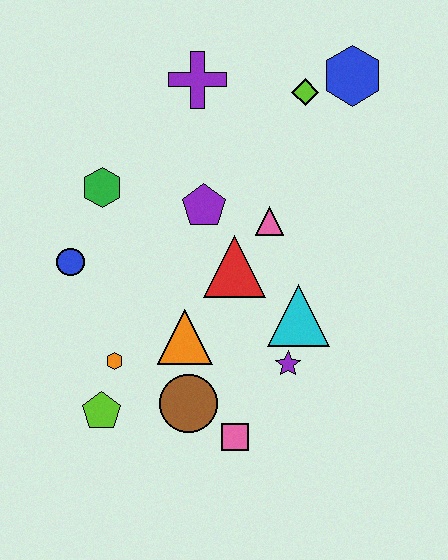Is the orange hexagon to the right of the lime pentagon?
Yes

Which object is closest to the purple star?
The cyan triangle is closest to the purple star.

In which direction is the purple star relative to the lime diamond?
The purple star is below the lime diamond.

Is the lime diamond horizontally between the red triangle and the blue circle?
No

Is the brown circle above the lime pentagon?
Yes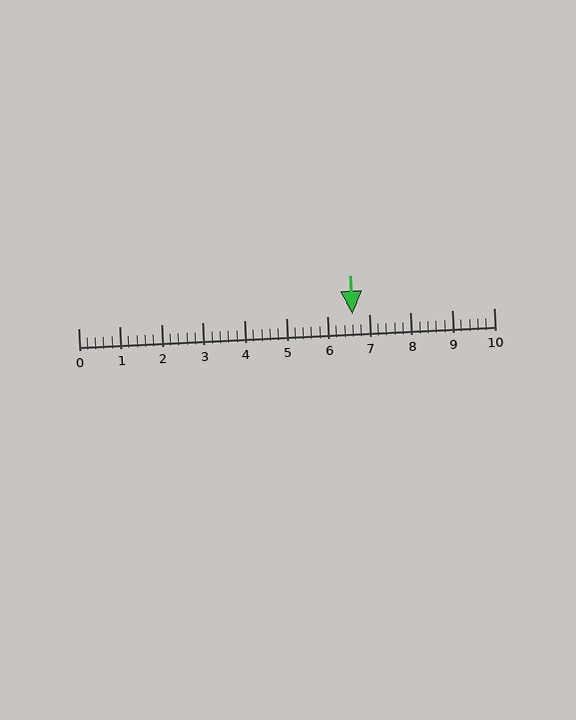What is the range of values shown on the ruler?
The ruler shows values from 0 to 10.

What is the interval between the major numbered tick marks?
The major tick marks are spaced 1 units apart.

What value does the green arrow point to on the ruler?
The green arrow points to approximately 6.6.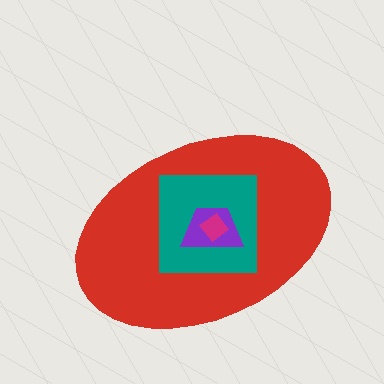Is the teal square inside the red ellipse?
Yes.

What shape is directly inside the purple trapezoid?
The magenta diamond.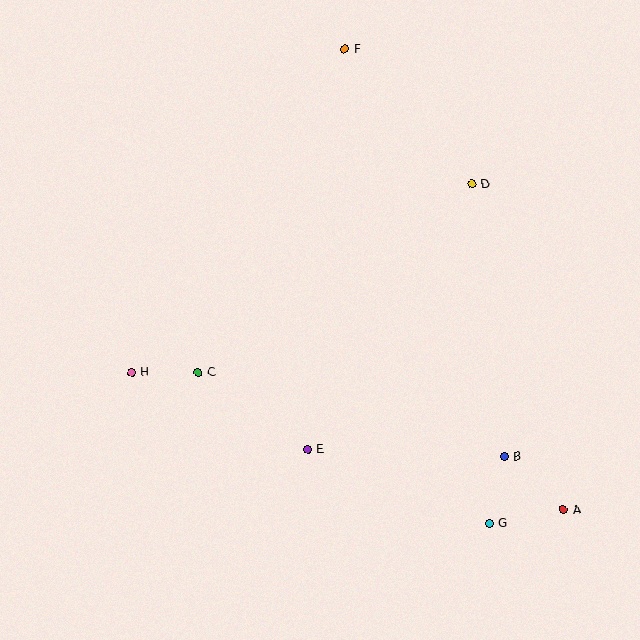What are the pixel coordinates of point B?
Point B is at (504, 457).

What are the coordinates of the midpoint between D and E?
The midpoint between D and E is at (390, 317).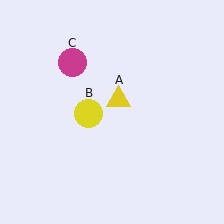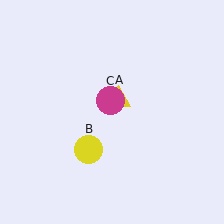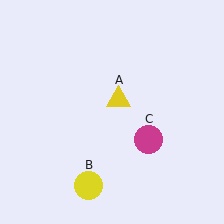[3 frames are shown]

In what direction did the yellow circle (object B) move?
The yellow circle (object B) moved down.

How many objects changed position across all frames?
2 objects changed position: yellow circle (object B), magenta circle (object C).